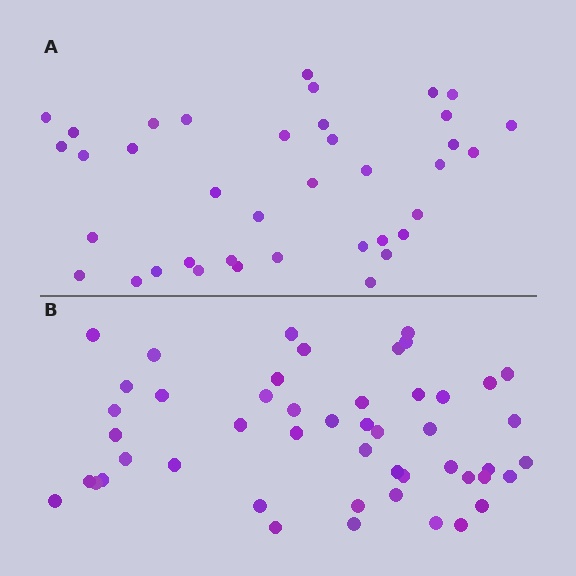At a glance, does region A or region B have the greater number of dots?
Region B (the bottom region) has more dots.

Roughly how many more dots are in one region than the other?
Region B has roughly 12 or so more dots than region A.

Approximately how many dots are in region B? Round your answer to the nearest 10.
About 50 dots. (The exact count is 49, which rounds to 50.)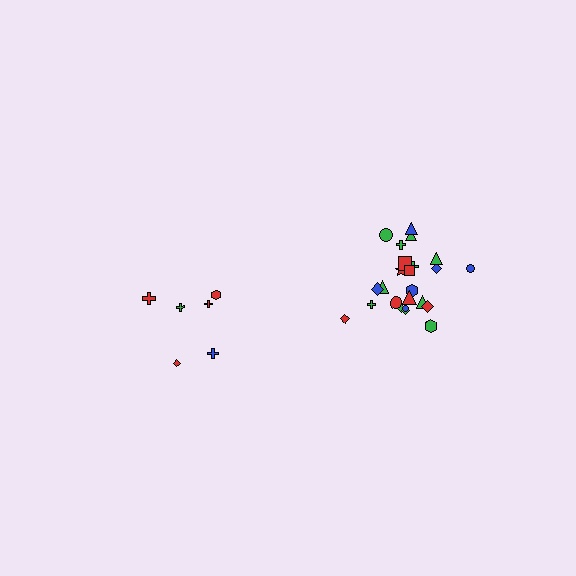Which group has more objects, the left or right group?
The right group.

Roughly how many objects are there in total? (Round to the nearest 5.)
Roughly 30 objects in total.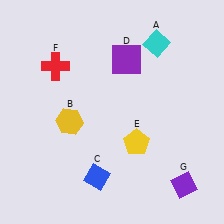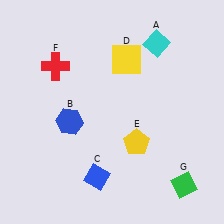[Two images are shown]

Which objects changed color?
B changed from yellow to blue. D changed from purple to yellow. G changed from purple to green.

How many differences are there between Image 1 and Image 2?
There are 3 differences between the two images.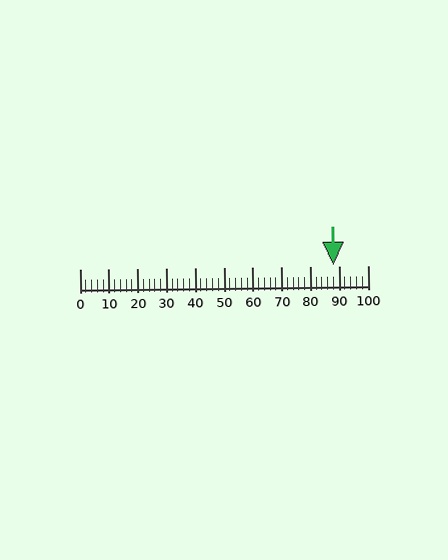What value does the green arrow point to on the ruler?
The green arrow points to approximately 88.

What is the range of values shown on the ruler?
The ruler shows values from 0 to 100.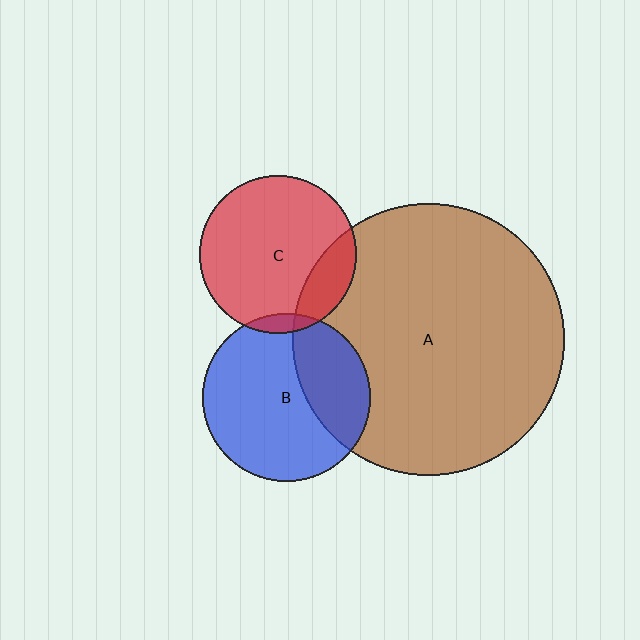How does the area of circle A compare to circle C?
Approximately 3.0 times.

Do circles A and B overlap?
Yes.